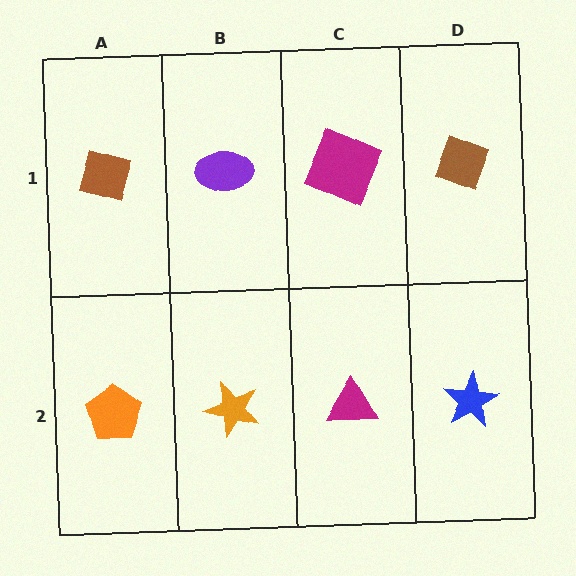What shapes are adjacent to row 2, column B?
A purple ellipse (row 1, column B), an orange pentagon (row 2, column A), a magenta triangle (row 2, column C).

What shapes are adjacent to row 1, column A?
An orange pentagon (row 2, column A), a purple ellipse (row 1, column B).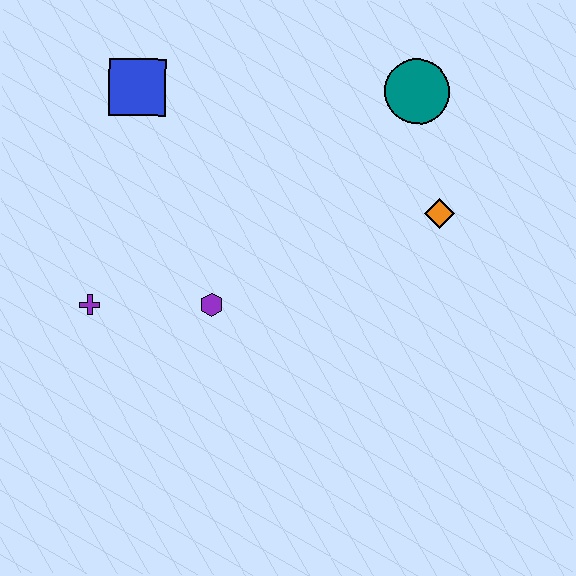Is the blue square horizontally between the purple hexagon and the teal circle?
No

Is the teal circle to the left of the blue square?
No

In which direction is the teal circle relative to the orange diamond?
The teal circle is above the orange diamond.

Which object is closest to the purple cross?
The purple hexagon is closest to the purple cross.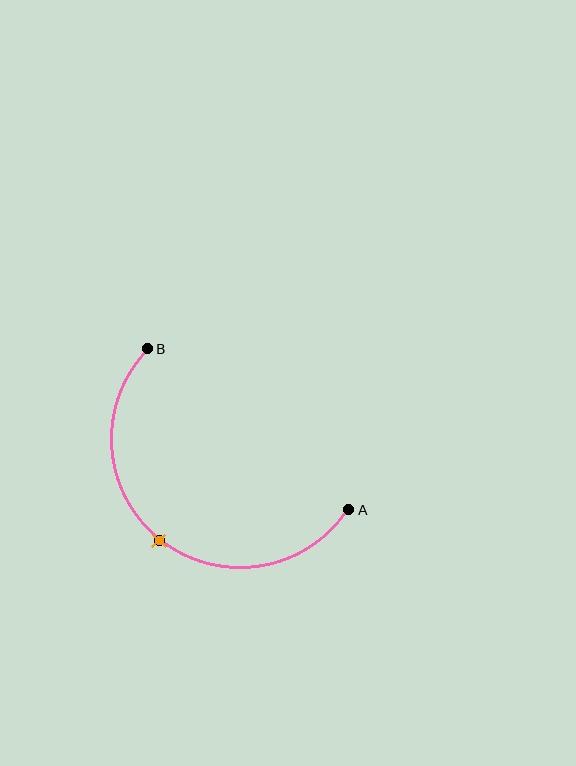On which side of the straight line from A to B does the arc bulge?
The arc bulges below and to the left of the straight line connecting A and B.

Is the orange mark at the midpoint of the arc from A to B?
Yes. The orange mark lies on the arc at equal arc-length from both A and B — it is the arc midpoint.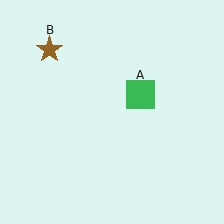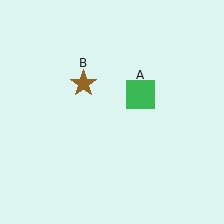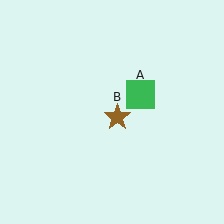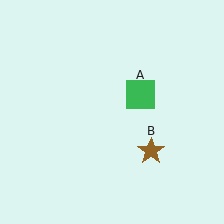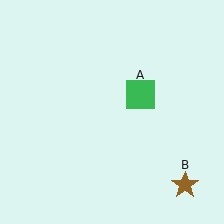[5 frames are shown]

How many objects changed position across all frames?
1 object changed position: brown star (object B).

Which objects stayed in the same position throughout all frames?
Green square (object A) remained stationary.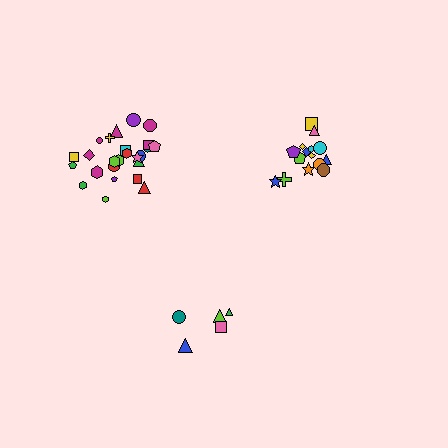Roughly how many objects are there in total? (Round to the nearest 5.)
Roughly 45 objects in total.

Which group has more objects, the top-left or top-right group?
The top-left group.